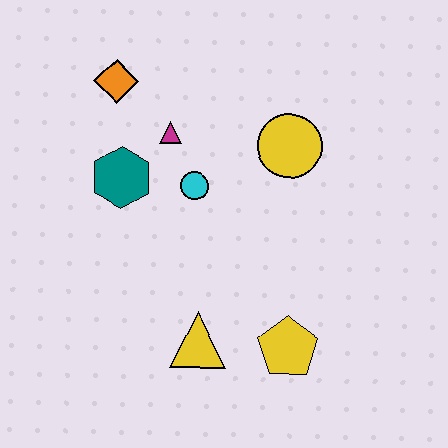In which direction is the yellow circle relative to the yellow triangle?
The yellow circle is above the yellow triangle.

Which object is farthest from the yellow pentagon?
The orange diamond is farthest from the yellow pentagon.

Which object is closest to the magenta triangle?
The cyan circle is closest to the magenta triangle.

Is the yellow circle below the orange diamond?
Yes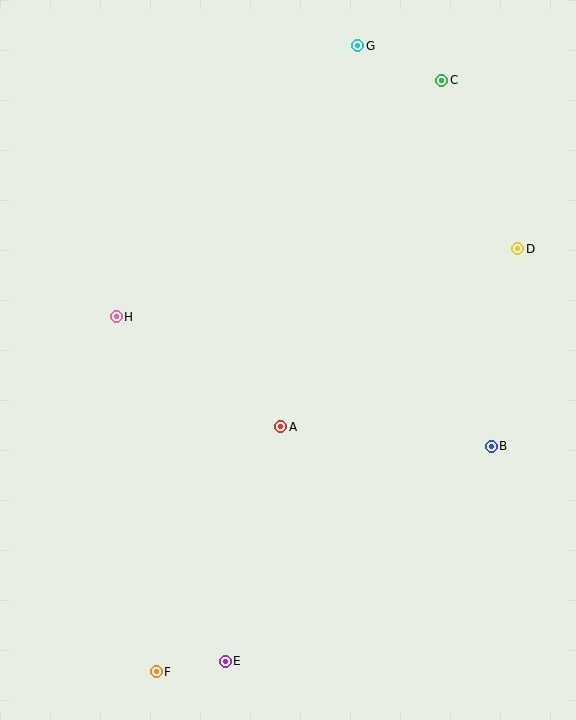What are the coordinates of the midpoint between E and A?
The midpoint between E and A is at (253, 544).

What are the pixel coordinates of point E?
Point E is at (225, 661).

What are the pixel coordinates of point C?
Point C is at (442, 80).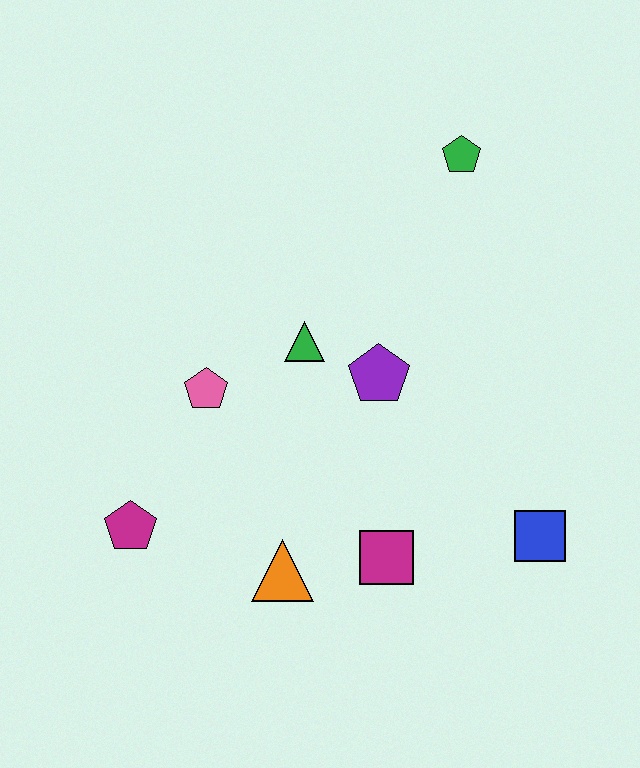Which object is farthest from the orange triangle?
The green pentagon is farthest from the orange triangle.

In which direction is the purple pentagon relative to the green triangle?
The purple pentagon is to the right of the green triangle.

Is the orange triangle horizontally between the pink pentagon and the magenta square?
Yes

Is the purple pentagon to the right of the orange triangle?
Yes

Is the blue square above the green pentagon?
No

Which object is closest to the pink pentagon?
The green triangle is closest to the pink pentagon.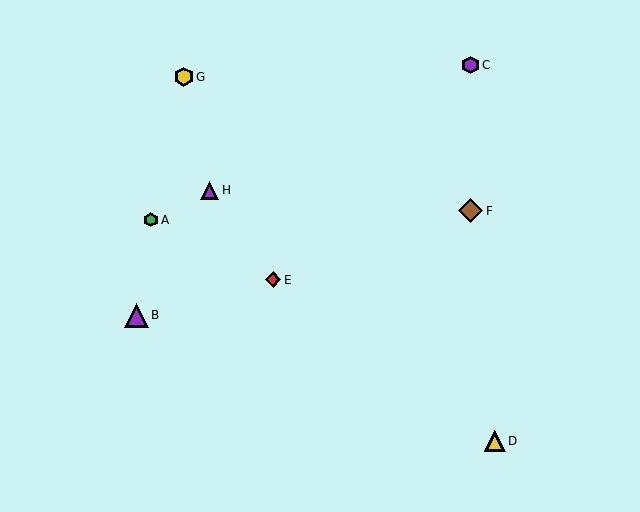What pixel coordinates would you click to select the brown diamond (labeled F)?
Click at (471, 211) to select the brown diamond F.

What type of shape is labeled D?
Shape D is a yellow triangle.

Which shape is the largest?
The purple triangle (labeled B) is the largest.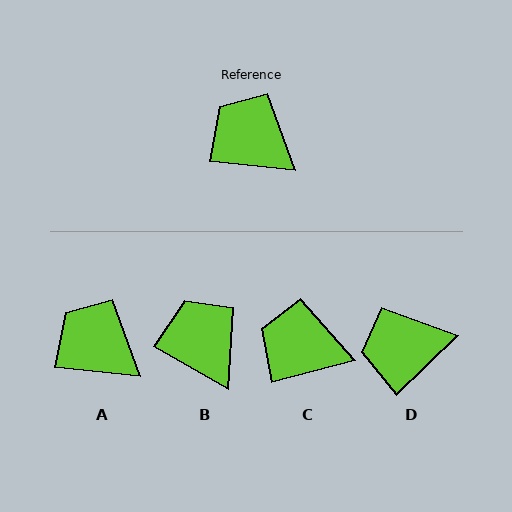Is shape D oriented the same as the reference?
No, it is off by about 50 degrees.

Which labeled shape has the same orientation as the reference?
A.